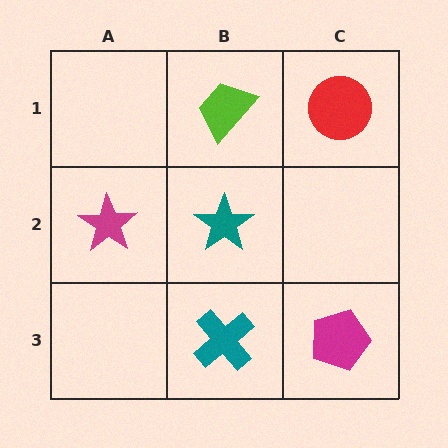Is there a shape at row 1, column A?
No, that cell is empty.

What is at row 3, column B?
A teal cross.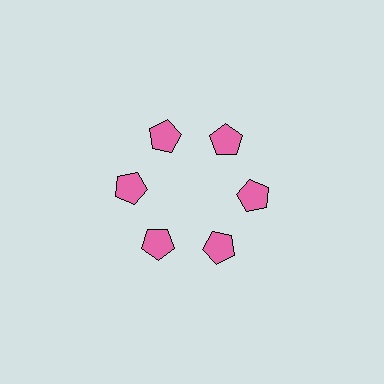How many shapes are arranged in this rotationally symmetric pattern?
There are 6 shapes, arranged in 6 groups of 1.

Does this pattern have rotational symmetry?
Yes, this pattern has 6-fold rotational symmetry. It looks the same after rotating 60 degrees around the center.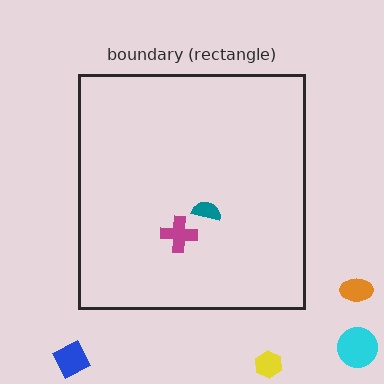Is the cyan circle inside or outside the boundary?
Outside.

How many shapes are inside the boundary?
2 inside, 4 outside.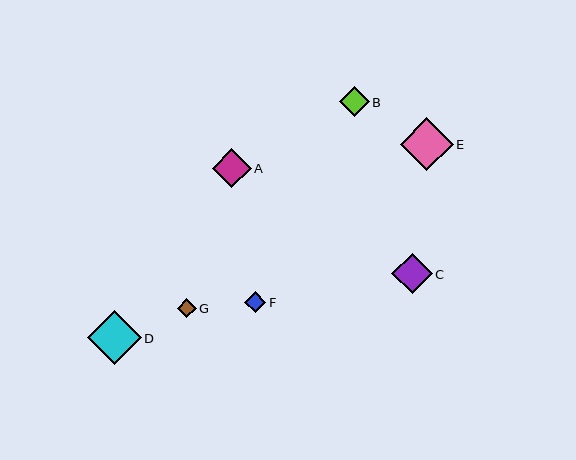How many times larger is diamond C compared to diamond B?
Diamond C is approximately 1.3 times the size of diamond B.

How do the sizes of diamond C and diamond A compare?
Diamond C and diamond A are approximately the same size.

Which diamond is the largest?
Diamond D is the largest with a size of approximately 54 pixels.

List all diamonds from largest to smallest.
From largest to smallest: D, E, C, A, B, F, G.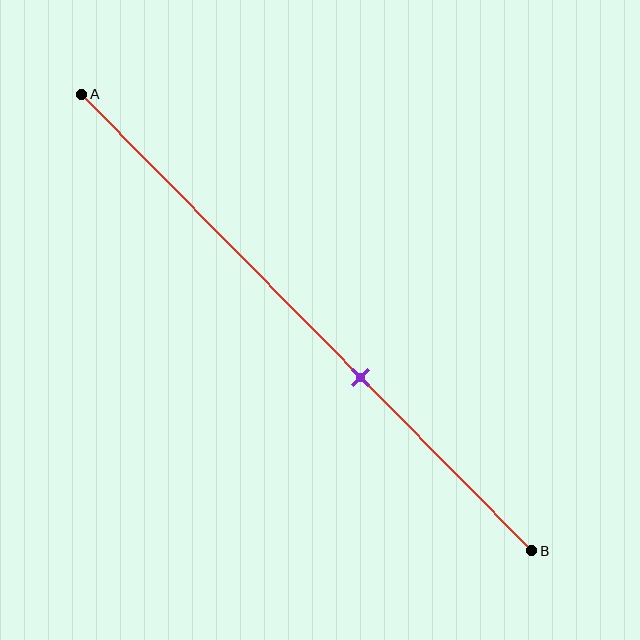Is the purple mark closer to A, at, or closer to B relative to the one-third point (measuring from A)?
The purple mark is closer to point B than the one-third point of segment AB.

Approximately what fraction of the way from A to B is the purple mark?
The purple mark is approximately 60% of the way from A to B.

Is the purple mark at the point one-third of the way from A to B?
No, the mark is at about 60% from A, not at the 33% one-third point.